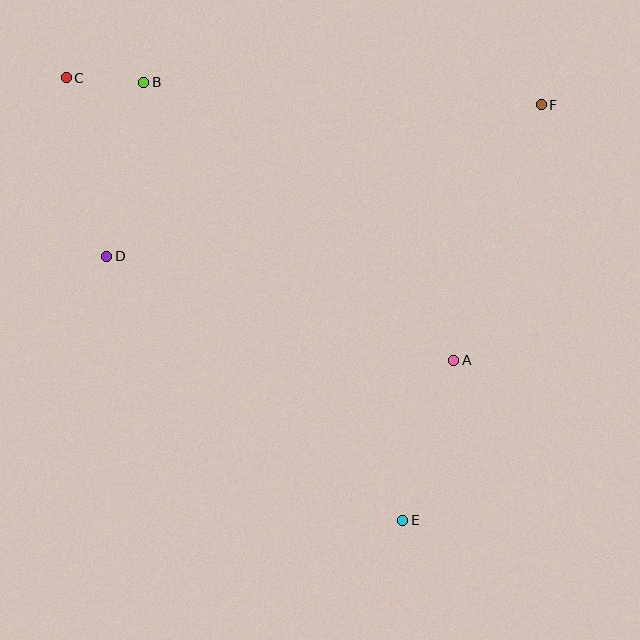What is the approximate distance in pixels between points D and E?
The distance between D and E is approximately 397 pixels.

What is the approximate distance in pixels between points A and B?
The distance between A and B is approximately 416 pixels.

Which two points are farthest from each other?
Points C and E are farthest from each other.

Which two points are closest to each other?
Points B and C are closest to each other.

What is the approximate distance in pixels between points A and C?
The distance between A and C is approximately 479 pixels.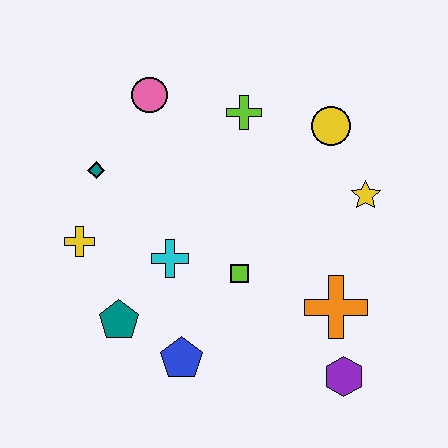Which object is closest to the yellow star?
The yellow circle is closest to the yellow star.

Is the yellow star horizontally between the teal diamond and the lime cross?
No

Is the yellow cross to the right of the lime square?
No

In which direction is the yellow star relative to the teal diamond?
The yellow star is to the right of the teal diamond.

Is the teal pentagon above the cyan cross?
No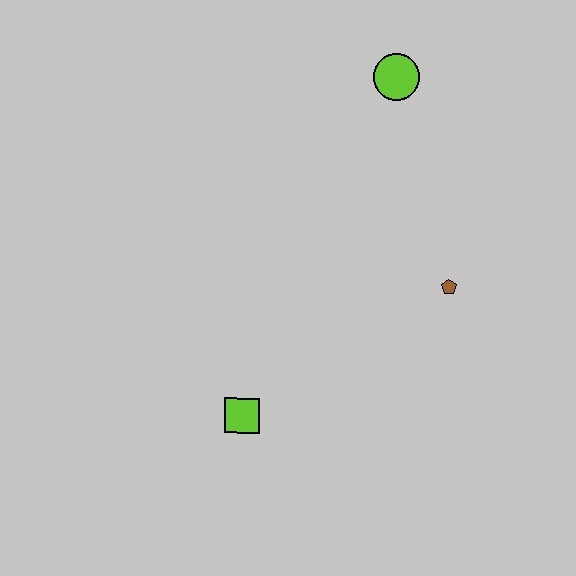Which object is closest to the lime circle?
The brown pentagon is closest to the lime circle.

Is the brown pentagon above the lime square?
Yes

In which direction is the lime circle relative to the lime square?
The lime circle is above the lime square.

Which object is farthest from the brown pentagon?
The lime square is farthest from the brown pentagon.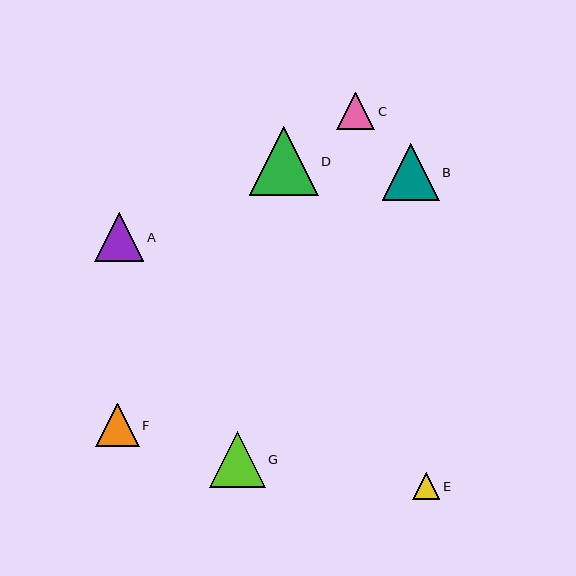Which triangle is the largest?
Triangle D is the largest with a size of approximately 69 pixels.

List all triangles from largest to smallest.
From largest to smallest: D, B, G, A, F, C, E.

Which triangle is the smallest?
Triangle E is the smallest with a size of approximately 27 pixels.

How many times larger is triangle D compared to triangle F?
Triangle D is approximately 1.6 times the size of triangle F.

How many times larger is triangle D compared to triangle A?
Triangle D is approximately 1.4 times the size of triangle A.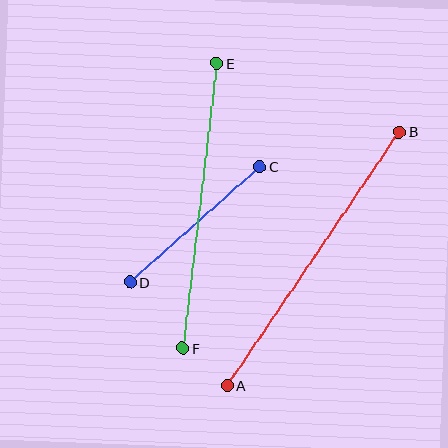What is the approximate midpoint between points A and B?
The midpoint is at approximately (313, 259) pixels.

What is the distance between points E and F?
The distance is approximately 287 pixels.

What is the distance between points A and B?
The distance is approximately 307 pixels.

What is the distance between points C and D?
The distance is approximately 174 pixels.